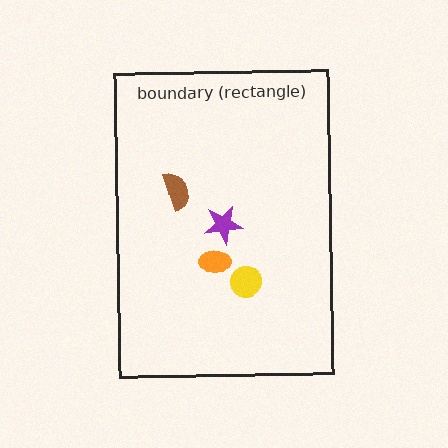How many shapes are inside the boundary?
4 inside, 0 outside.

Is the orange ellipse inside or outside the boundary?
Inside.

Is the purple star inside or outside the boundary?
Inside.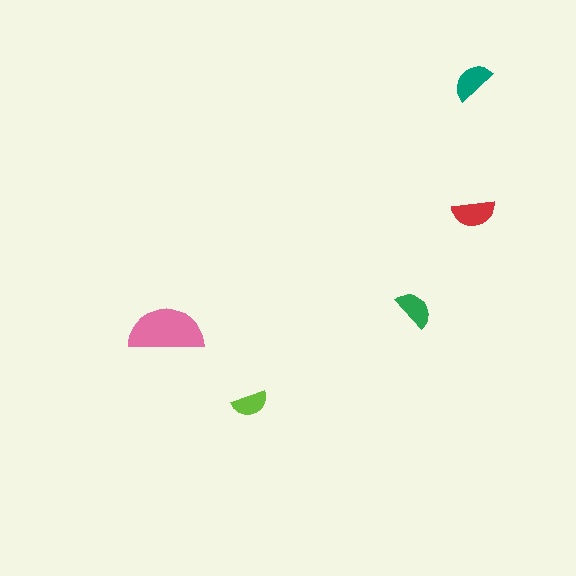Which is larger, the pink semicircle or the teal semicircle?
The pink one.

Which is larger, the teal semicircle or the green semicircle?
The teal one.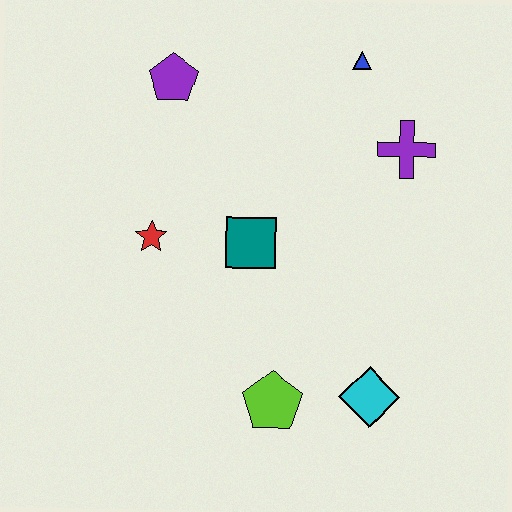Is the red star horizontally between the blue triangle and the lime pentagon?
No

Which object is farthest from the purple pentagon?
The cyan diamond is farthest from the purple pentagon.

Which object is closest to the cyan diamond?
The lime pentagon is closest to the cyan diamond.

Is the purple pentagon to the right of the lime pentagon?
No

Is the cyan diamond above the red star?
No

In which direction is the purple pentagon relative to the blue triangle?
The purple pentagon is to the left of the blue triangle.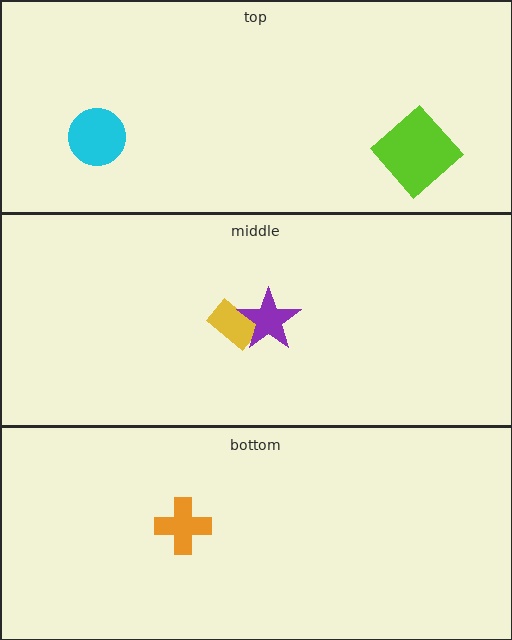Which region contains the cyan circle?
The top region.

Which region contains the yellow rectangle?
The middle region.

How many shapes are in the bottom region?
1.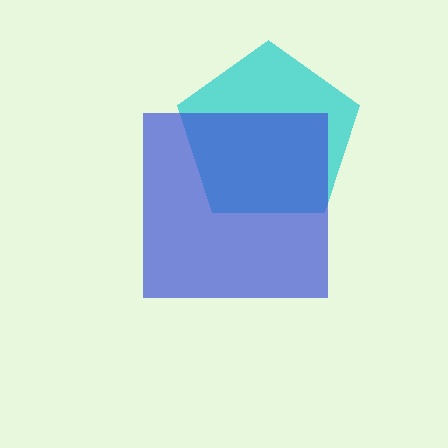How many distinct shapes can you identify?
There are 2 distinct shapes: a cyan pentagon, a blue square.